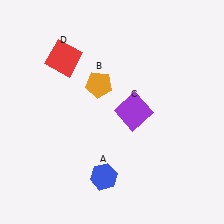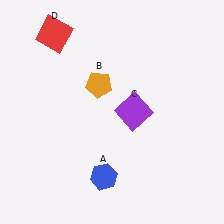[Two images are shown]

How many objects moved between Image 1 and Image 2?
1 object moved between the two images.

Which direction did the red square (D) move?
The red square (D) moved up.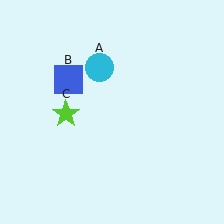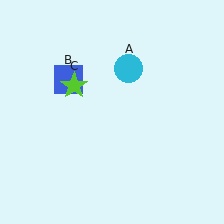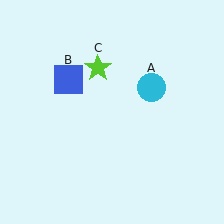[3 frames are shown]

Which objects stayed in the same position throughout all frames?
Blue square (object B) remained stationary.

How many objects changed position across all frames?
2 objects changed position: cyan circle (object A), lime star (object C).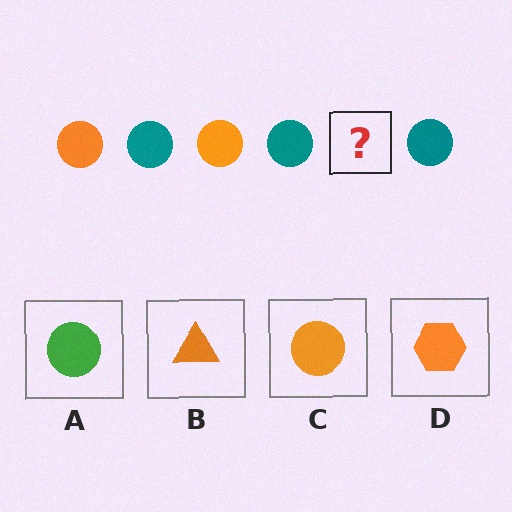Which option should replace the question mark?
Option C.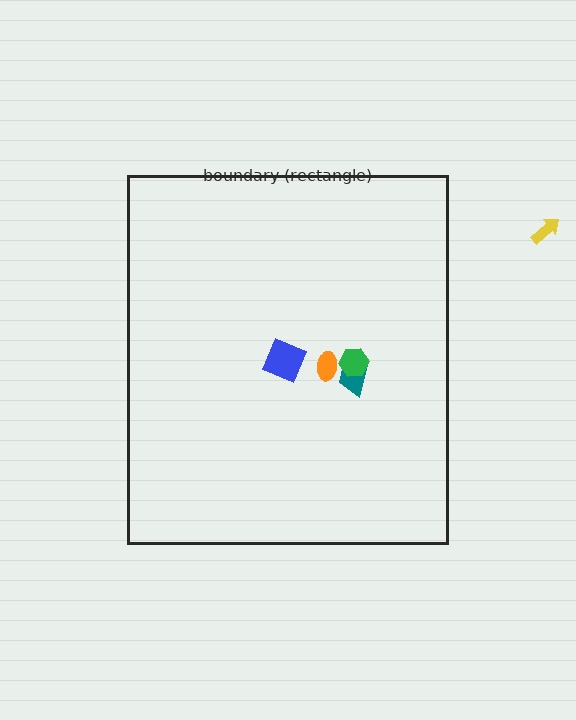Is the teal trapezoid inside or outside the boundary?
Inside.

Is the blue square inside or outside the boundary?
Inside.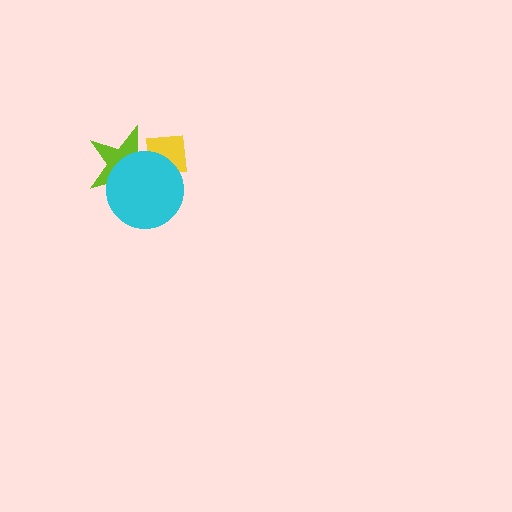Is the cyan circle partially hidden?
No, no other shape covers it.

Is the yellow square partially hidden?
Yes, it is partially covered by another shape.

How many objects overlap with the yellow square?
2 objects overlap with the yellow square.